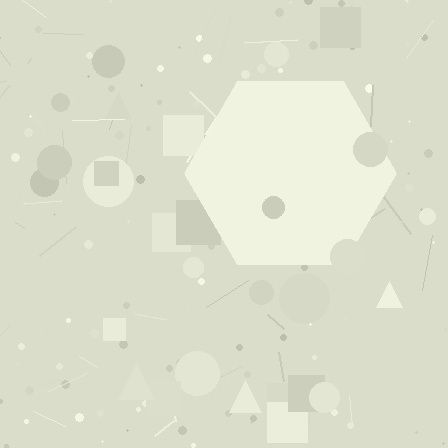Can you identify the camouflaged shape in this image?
The camouflaged shape is a hexagon.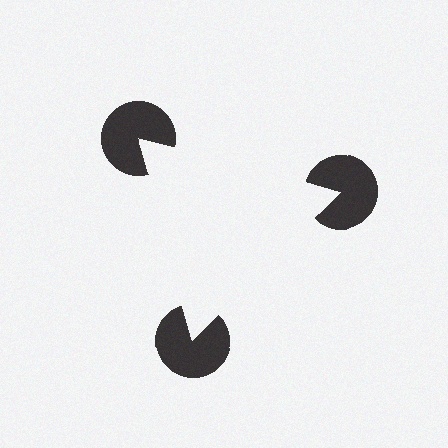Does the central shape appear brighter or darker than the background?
It typically appears slightly brighter than the background, even though no actual brightness change is drawn.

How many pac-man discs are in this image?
There are 3 — one at each vertex of the illusory triangle.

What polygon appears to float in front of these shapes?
An illusory triangle — its edges are inferred from the aligned wedge cuts in the pac-man discs, not physically drawn.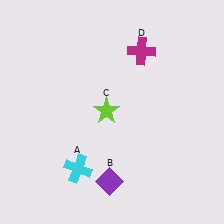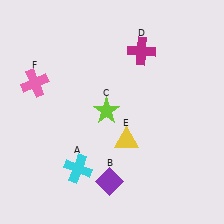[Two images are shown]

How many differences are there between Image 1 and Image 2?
There are 2 differences between the two images.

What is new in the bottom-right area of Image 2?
A yellow triangle (E) was added in the bottom-right area of Image 2.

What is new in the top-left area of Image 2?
A pink cross (F) was added in the top-left area of Image 2.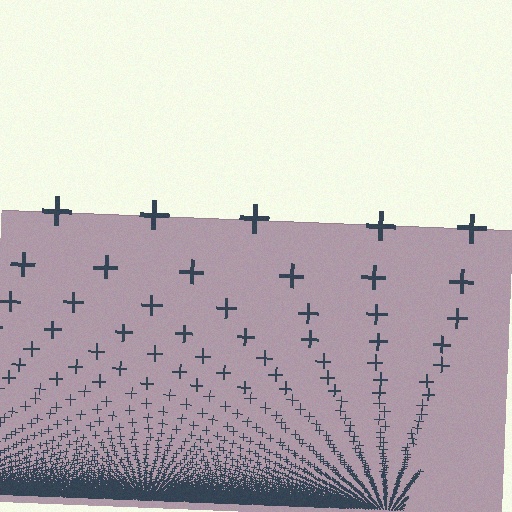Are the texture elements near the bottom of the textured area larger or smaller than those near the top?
Smaller. The gradient is inverted — elements near the bottom are smaller and denser.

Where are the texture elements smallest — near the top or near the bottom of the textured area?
Near the bottom.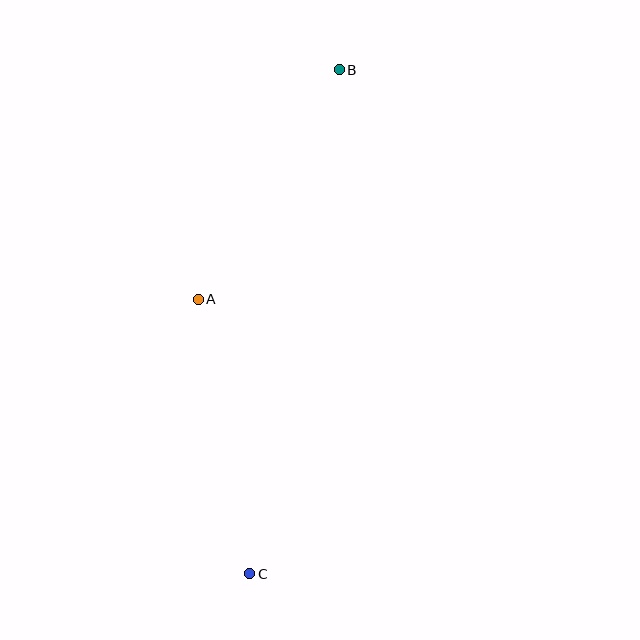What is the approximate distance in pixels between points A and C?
The distance between A and C is approximately 279 pixels.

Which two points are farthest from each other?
Points B and C are farthest from each other.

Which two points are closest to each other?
Points A and B are closest to each other.